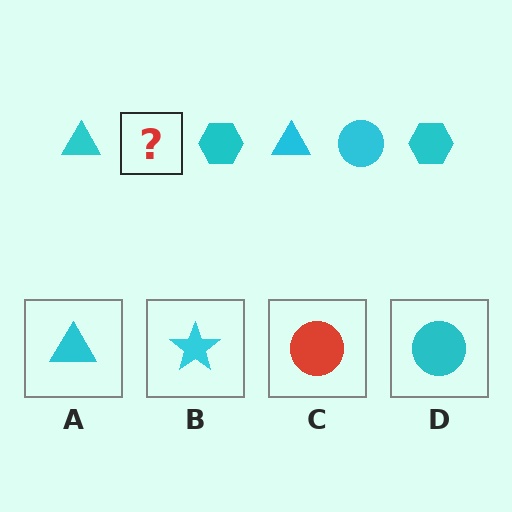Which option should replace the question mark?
Option D.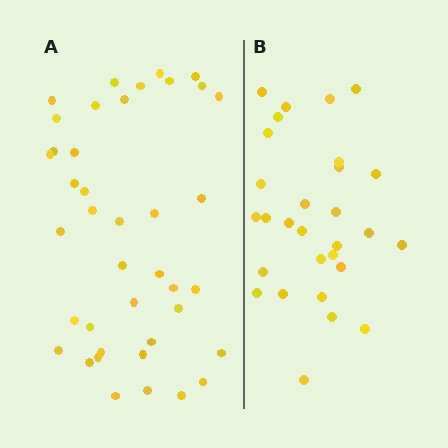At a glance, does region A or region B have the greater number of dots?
Region A (the left region) has more dots.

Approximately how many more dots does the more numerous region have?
Region A has roughly 12 or so more dots than region B.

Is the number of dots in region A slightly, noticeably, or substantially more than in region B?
Region A has noticeably more, but not dramatically so. The ratio is roughly 1.4 to 1.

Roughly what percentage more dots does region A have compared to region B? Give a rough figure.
About 40% more.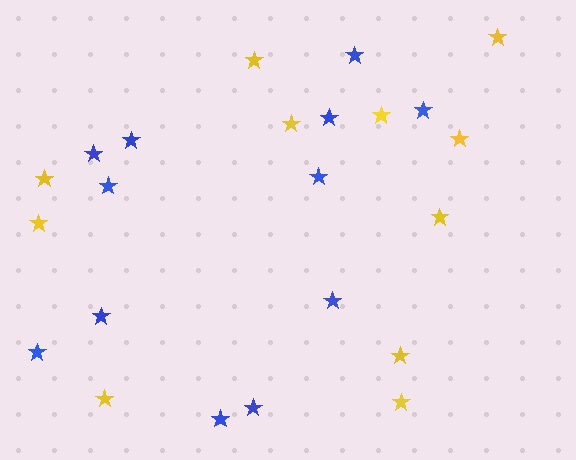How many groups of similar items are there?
There are 2 groups: one group of yellow stars (11) and one group of blue stars (12).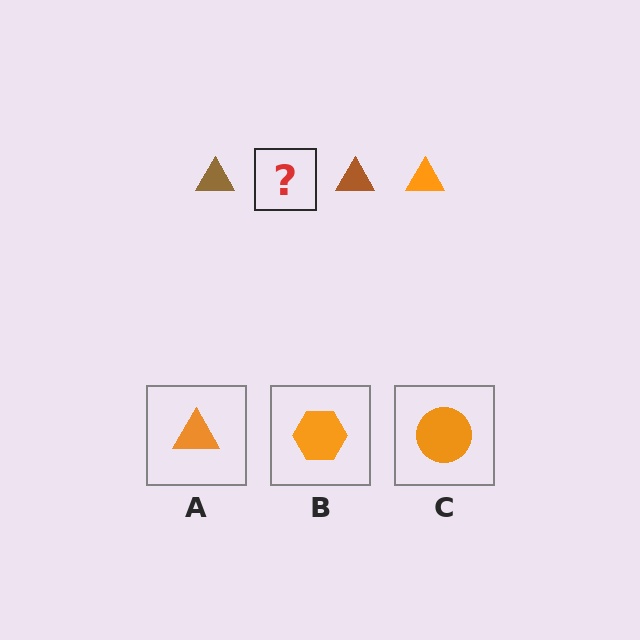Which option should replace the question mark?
Option A.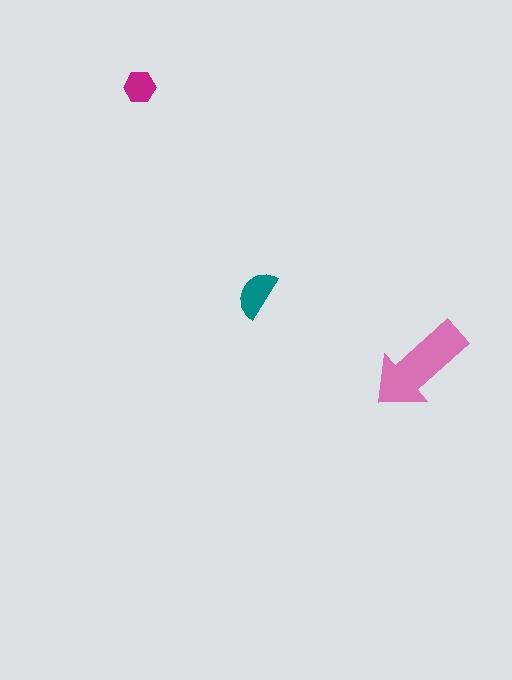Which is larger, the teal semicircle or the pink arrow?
The pink arrow.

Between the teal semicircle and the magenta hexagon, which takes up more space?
The teal semicircle.